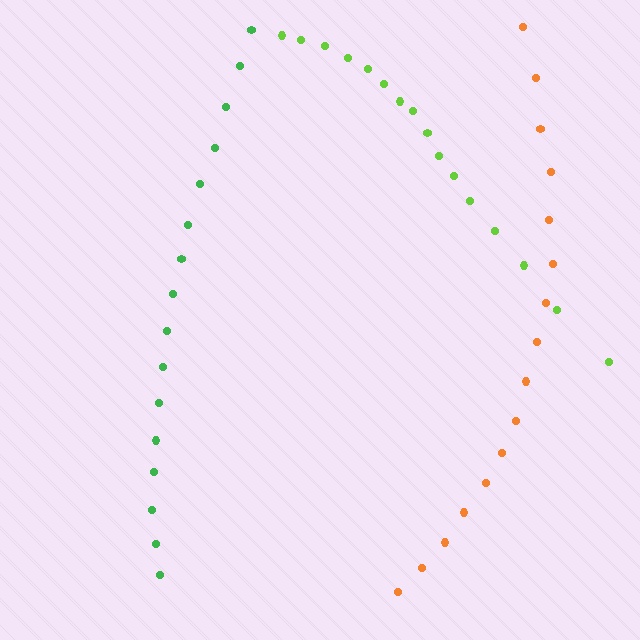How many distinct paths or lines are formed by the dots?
There are 3 distinct paths.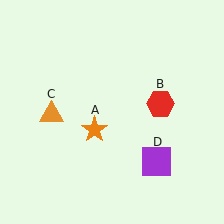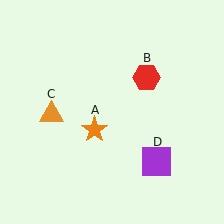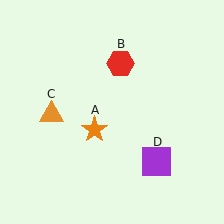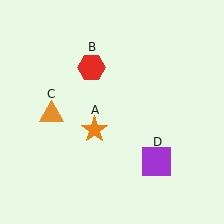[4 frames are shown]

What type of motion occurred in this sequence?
The red hexagon (object B) rotated counterclockwise around the center of the scene.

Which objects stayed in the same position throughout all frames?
Orange star (object A) and orange triangle (object C) and purple square (object D) remained stationary.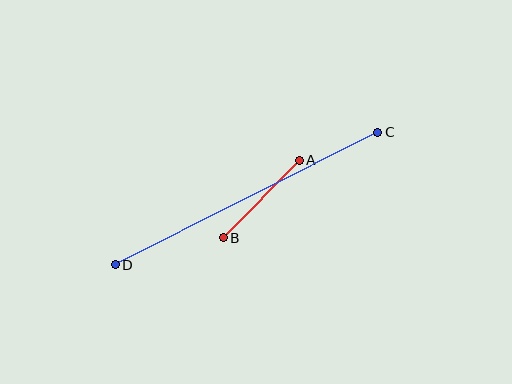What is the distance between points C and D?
The distance is approximately 294 pixels.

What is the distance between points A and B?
The distance is approximately 109 pixels.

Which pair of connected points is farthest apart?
Points C and D are farthest apart.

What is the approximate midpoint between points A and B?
The midpoint is at approximately (261, 199) pixels.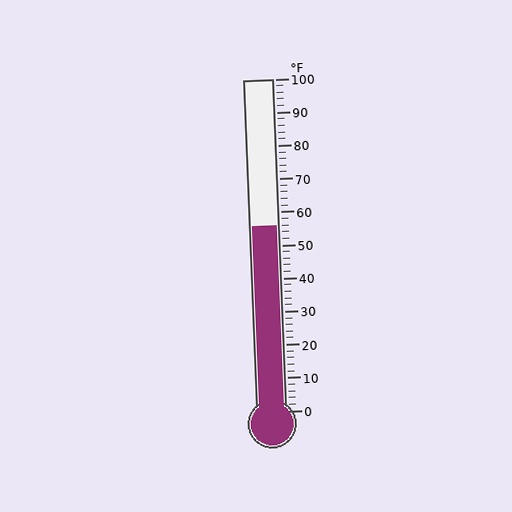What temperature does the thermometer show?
The thermometer shows approximately 56°F.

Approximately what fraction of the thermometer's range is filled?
The thermometer is filled to approximately 55% of its range.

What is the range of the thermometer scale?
The thermometer scale ranges from 0°F to 100°F.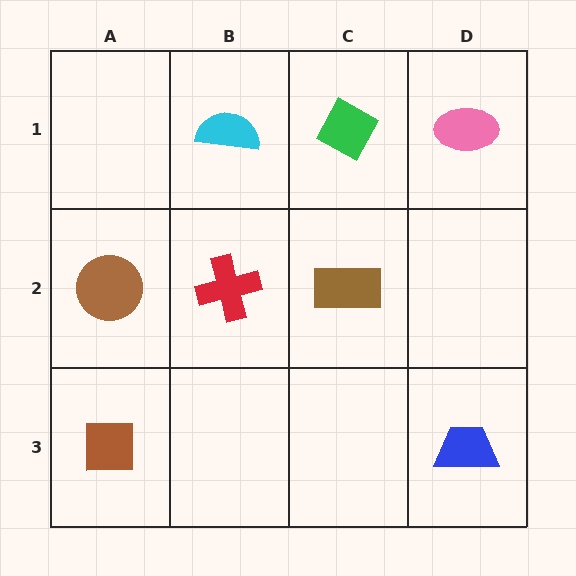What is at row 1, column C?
A green diamond.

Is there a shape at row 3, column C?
No, that cell is empty.